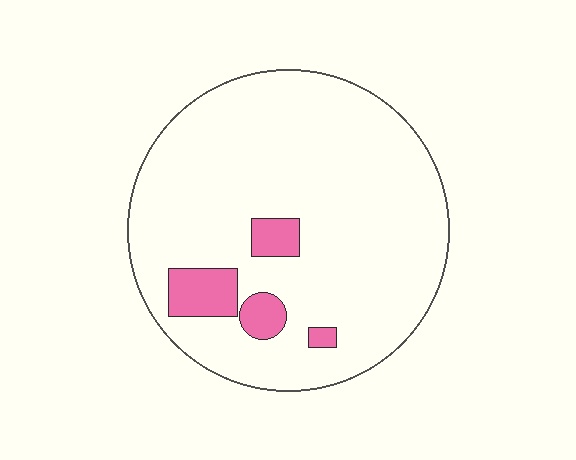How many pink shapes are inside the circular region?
4.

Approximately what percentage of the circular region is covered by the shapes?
Approximately 10%.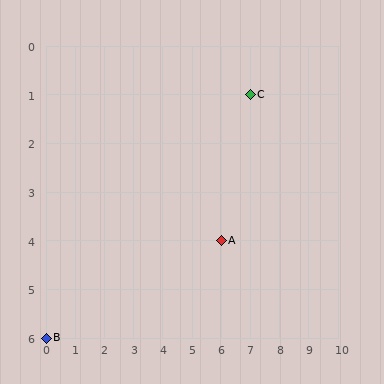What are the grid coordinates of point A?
Point A is at grid coordinates (6, 4).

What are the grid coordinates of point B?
Point B is at grid coordinates (0, 6).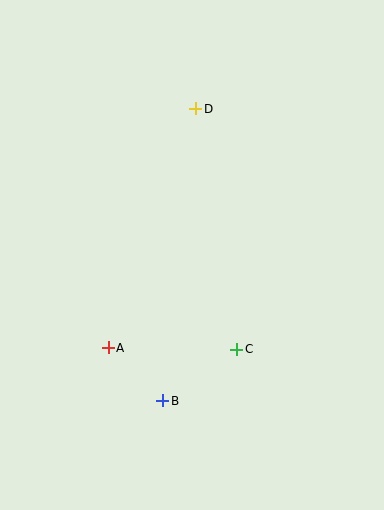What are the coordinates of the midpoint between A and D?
The midpoint between A and D is at (152, 228).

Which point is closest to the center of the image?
Point C at (237, 349) is closest to the center.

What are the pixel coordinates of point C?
Point C is at (237, 349).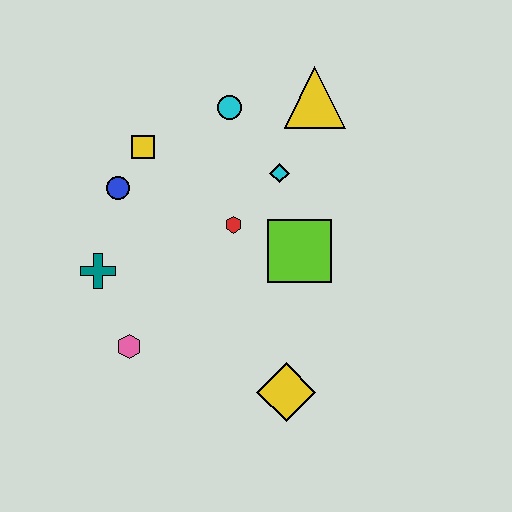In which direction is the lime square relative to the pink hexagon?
The lime square is to the right of the pink hexagon.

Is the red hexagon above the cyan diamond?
No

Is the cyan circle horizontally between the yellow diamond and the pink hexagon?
Yes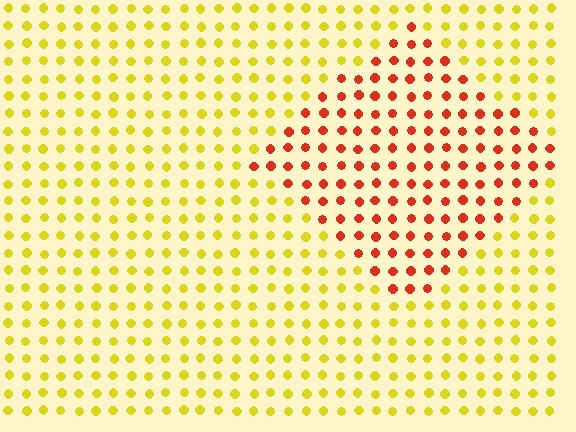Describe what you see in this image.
The image is filled with small yellow elements in a uniform arrangement. A diamond-shaped region is visible where the elements are tinted to a slightly different hue, forming a subtle color boundary.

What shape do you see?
I see a diamond.